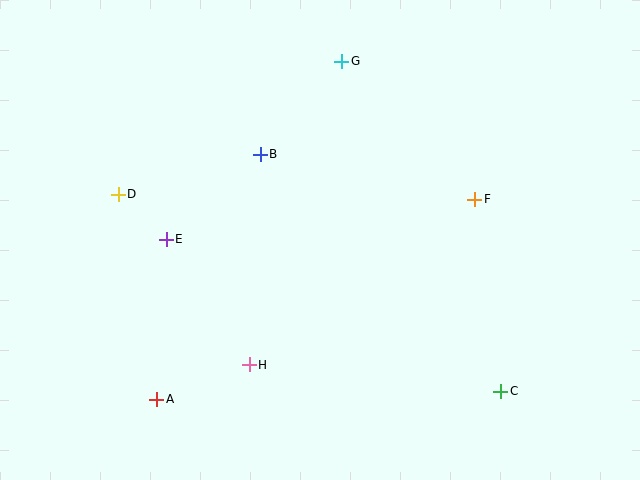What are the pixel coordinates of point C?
Point C is at (501, 391).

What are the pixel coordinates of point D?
Point D is at (118, 194).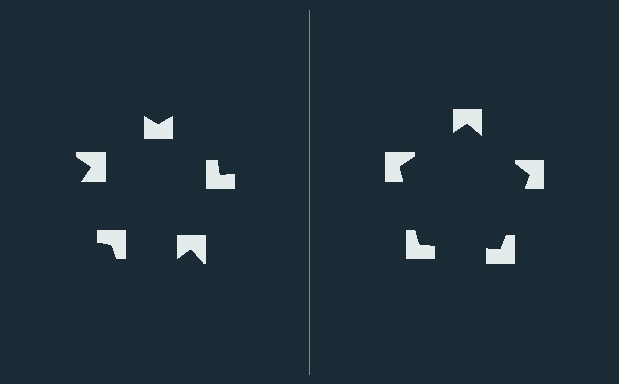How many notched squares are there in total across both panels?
10 — 5 on each side.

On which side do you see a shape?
An illusory pentagon appears on the right side. On the left side the wedge cuts are rotated, so no coherent shape forms.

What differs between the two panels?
The notched squares are positioned identically on both sides; only the wedge orientations differ. On the right they align to a pentagon; on the left they are misaligned.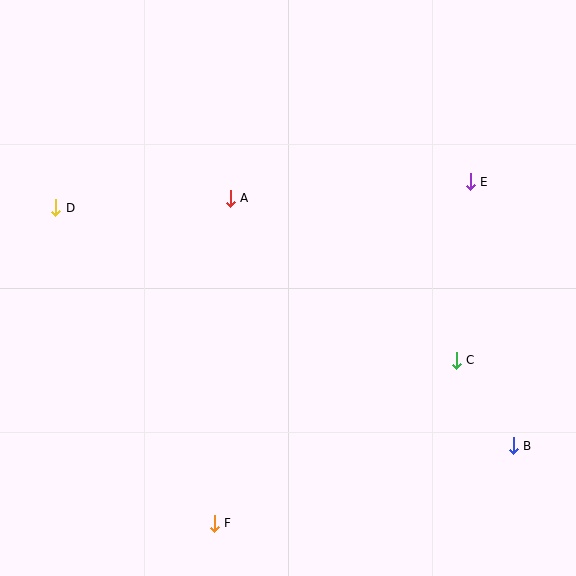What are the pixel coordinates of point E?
Point E is at (470, 182).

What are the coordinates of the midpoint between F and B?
The midpoint between F and B is at (364, 485).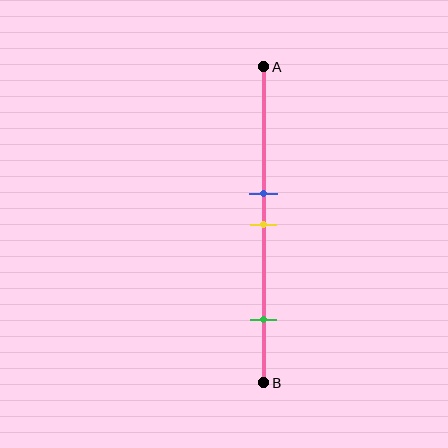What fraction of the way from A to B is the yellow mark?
The yellow mark is approximately 50% (0.5) of the way from A to B.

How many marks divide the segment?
There are 3 marks dividing the segment.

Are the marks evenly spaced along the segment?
No, the marks are not evenly spaced.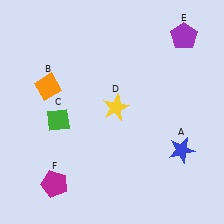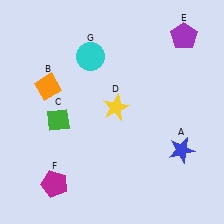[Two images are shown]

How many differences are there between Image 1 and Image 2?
There is 1 difference between the two images.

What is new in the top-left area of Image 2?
A cyan circle (G) was added in the top-left area of Image 2.